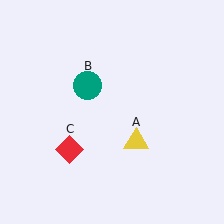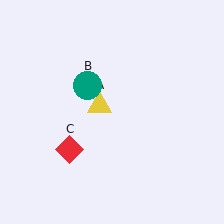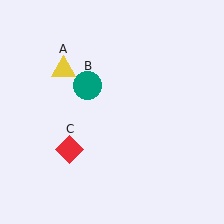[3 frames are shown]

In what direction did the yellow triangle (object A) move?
The yellow triangle (object A) moved up and to the left.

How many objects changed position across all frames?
1 object changed position: yellow triangle (object A).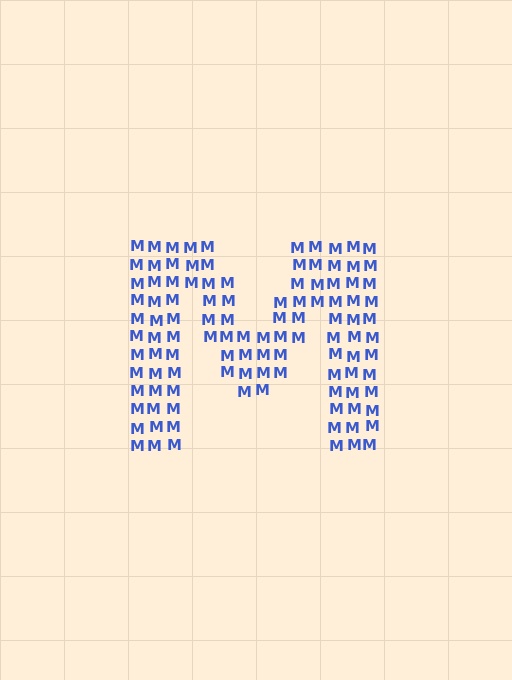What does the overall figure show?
The overall figure shows the letter M.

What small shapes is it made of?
It is made of small letter M's.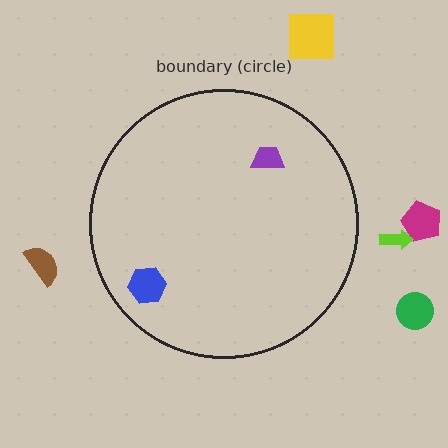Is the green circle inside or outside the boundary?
Outside.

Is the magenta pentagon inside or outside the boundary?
Outside.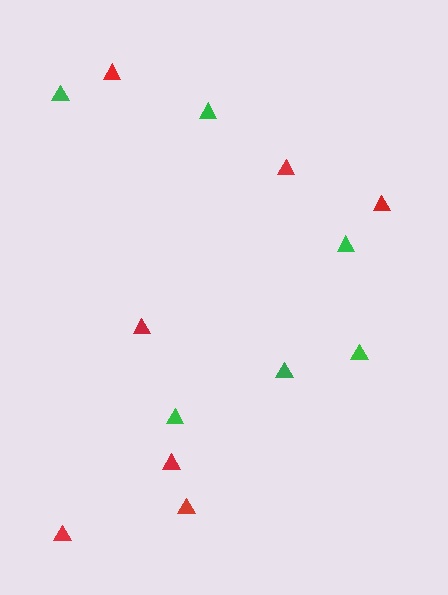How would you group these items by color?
There are 2 groups: one group of red triangles (7) and one group of green triangles (6).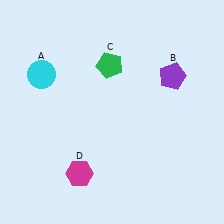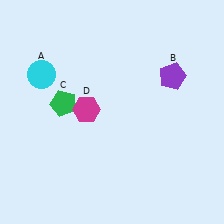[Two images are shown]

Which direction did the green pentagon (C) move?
The green pentagon (C) moved left.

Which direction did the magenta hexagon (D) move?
The magenta hexagon (D) moved up.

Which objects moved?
The objects that moved are: the green pentagon (C), the magenta hexagon (D).